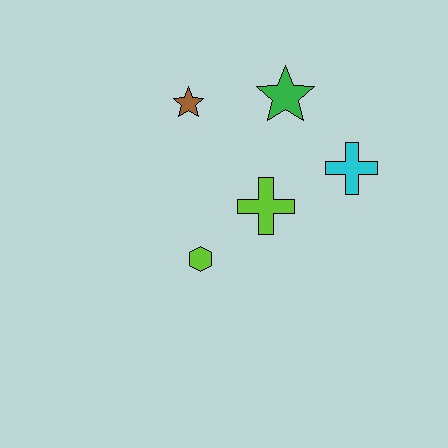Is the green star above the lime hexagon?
Yes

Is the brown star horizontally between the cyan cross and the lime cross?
No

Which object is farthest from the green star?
The lime hexagon is farthest from the green star.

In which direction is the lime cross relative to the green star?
The lime cross is below the green star.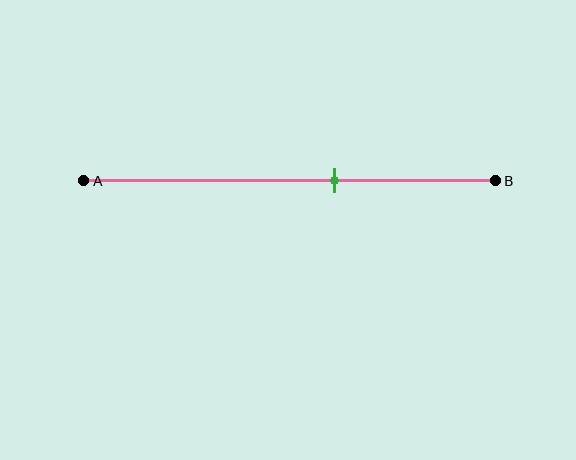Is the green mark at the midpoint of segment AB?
No, the mark is at about 60% from A, not at the 50% midpoint.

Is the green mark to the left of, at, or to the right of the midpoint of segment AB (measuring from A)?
The green mark is to the right of the midpoint of segment AB.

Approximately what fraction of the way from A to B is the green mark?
The green mark is approximately 60% of the way from A to B.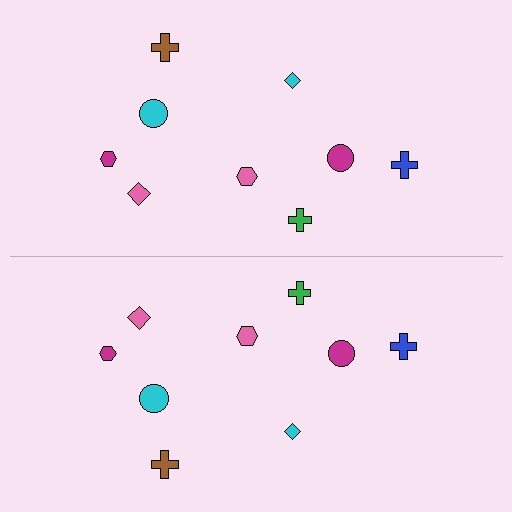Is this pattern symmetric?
Yes, this pattern has bilateral (reflection) symmetry.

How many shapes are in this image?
There are 18 shapes in this image.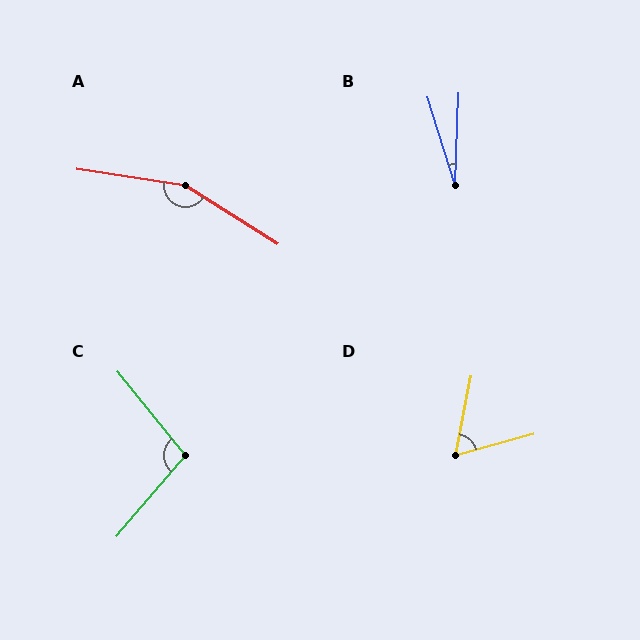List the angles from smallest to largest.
B (19°), D (64°), C (101°), A (156°).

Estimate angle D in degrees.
Approximately 64 degrees.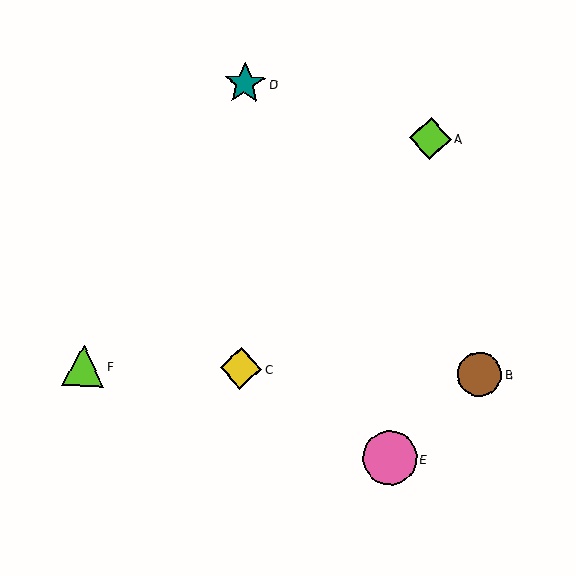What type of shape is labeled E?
Shape E is a pink circle.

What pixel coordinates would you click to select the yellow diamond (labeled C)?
Click at (241, 368) to select the yellow diamond C.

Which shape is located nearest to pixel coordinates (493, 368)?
The brown circle (labeled B) at (479, 374) is nearest to that location.